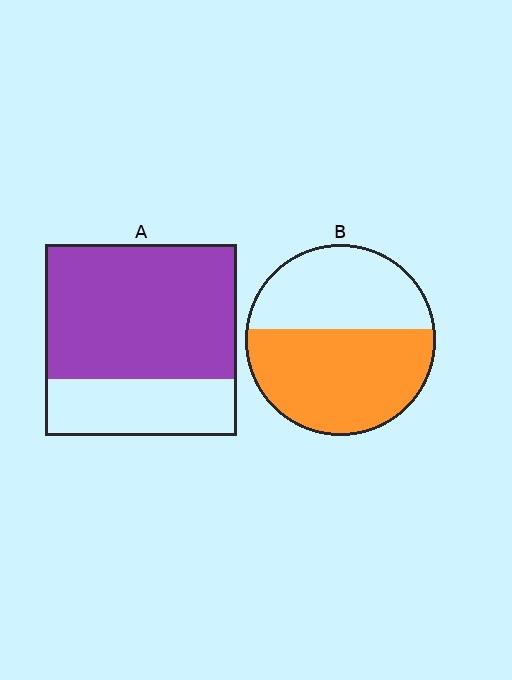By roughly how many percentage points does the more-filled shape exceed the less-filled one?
By roughly 15 percentage points (A over B).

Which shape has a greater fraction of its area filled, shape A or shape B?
Shape A.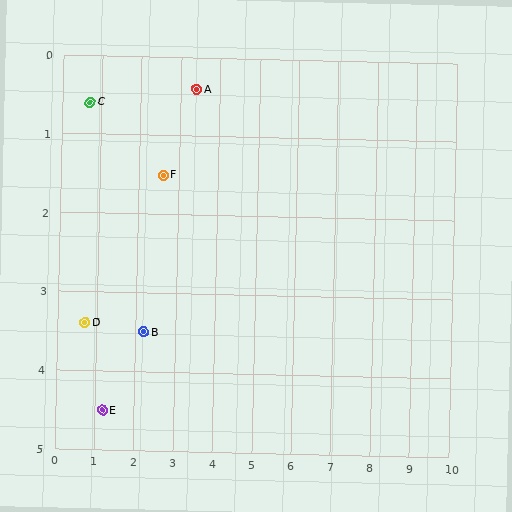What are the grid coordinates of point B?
Point B is at approximately (2.2, 3.5).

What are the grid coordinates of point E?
Point E is at approximately (1.2, 4.5).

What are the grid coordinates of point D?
Point D is at approximately (0.7, 3.4).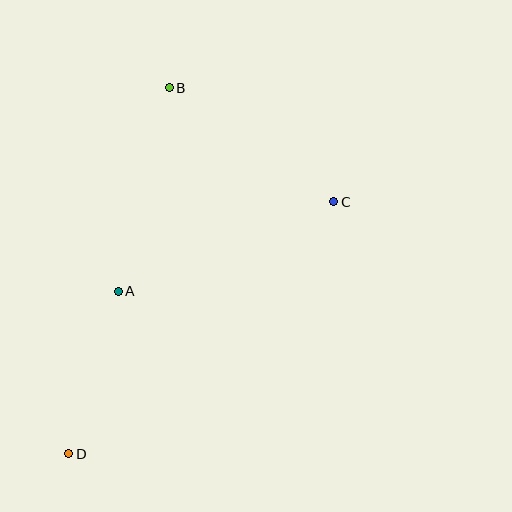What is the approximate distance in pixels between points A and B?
The distance between A and B is approximately 210 pixels.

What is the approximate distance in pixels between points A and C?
The distance between A and C is approximately 234 pixels.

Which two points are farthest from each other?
Points B and D are farthest from each other.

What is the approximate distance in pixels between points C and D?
The distance between C and D is approximately 366 pixels.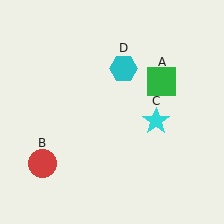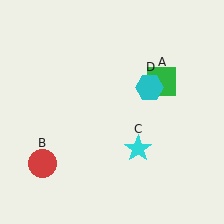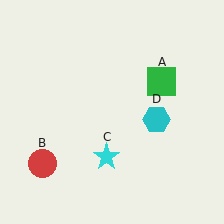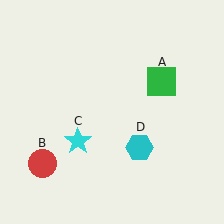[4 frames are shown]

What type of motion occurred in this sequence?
The cyan star (object C), cyan hexagon (object D) rotated clockwise around the center of the scene.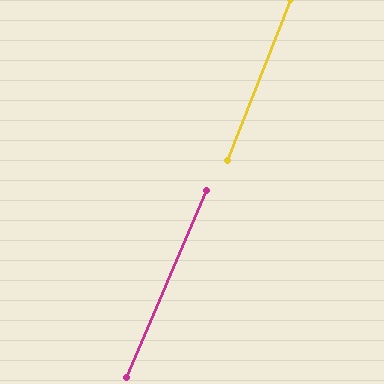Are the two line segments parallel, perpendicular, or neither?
Parallel — their directions differ by only 1.7°.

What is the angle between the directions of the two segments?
Approximately 2 degrees.